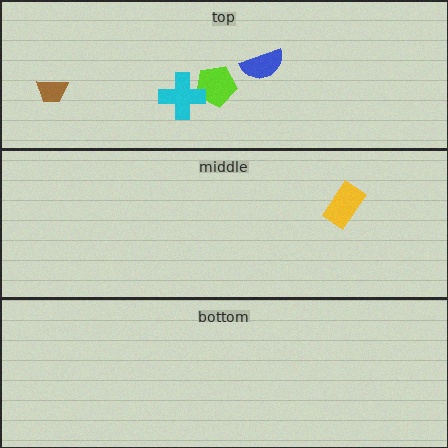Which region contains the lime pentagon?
The top region.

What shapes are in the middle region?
The yellow rectangle.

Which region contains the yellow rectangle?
The middle region.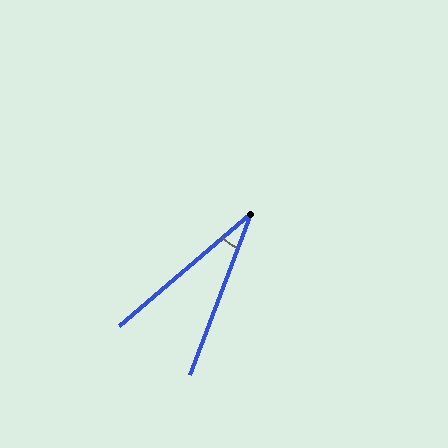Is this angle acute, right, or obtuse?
It is acute.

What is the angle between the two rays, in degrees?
Approximately 29 degrees.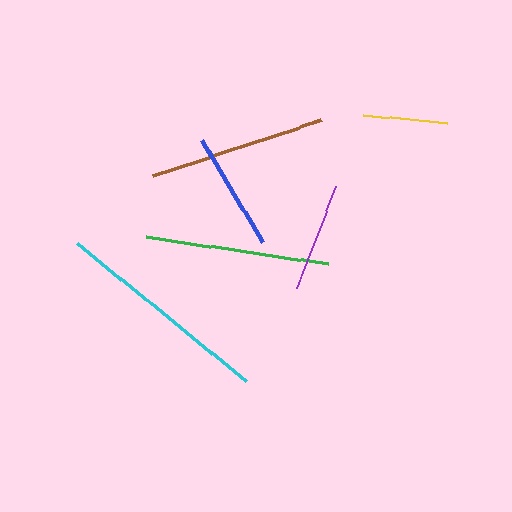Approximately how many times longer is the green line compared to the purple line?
The green line is approximately 1.7 times the length of the purple line.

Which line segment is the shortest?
The yellow line is the shortest at approximately 83 pixels.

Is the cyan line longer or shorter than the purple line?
The cyan line is longer than the purple line.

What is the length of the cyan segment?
The cyan segment is approximately 219 pixels long.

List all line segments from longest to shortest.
From longest to shortest: cyan, green, brown, blue, purple, yellow.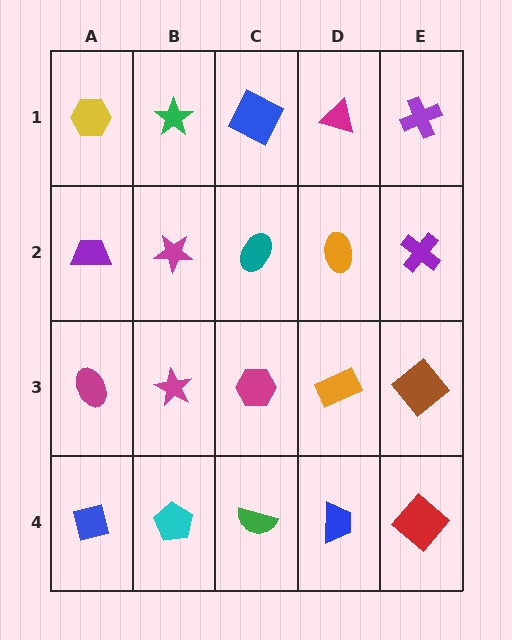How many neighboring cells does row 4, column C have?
3.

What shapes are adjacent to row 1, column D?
An orange ellipse (row 2, column D), a blue square (row 1, column C), a purple cross (row 1, column E).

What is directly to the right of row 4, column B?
A green semicircle.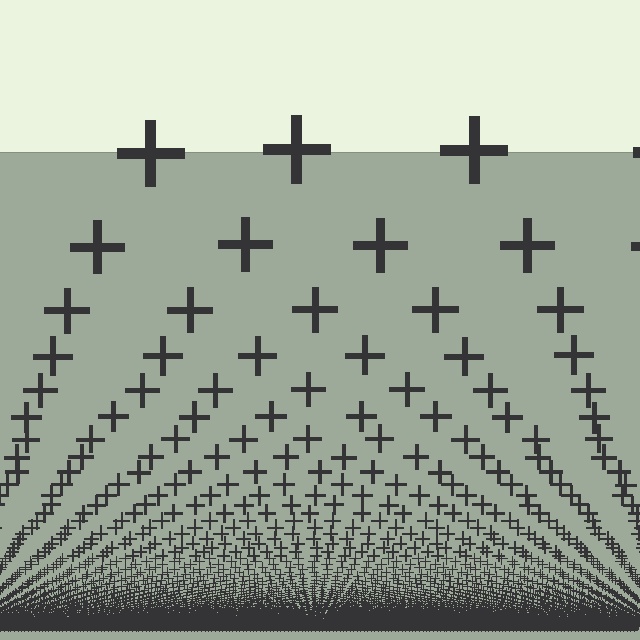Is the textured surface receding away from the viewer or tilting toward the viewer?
The surface appears to tilt toward the viewer. Texture elements get larger and sparser toward the top.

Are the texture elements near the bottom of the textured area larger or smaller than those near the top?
Smaller. The gradient is inverted — elements near the bottom are smaller and denser.